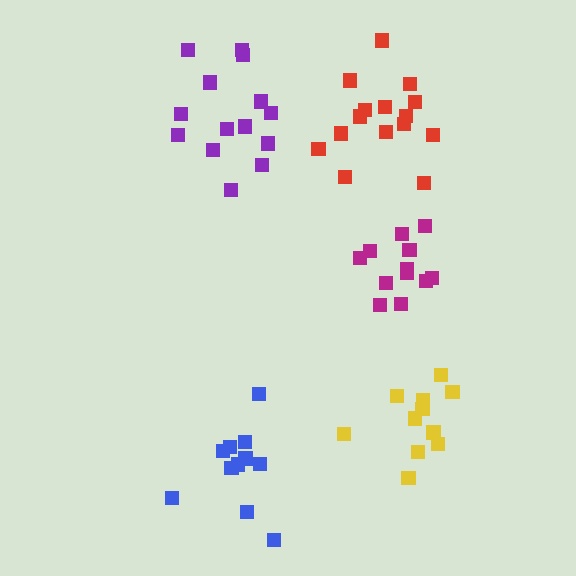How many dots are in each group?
Group 1: 14 dots, Group 2: 15 dots, Group 3: 11 dots, Group 4: 11 dots, Group 5: 12 dots (63 total).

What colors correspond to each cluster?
The clusters are colored: purple, red, yellow, blue, magenta.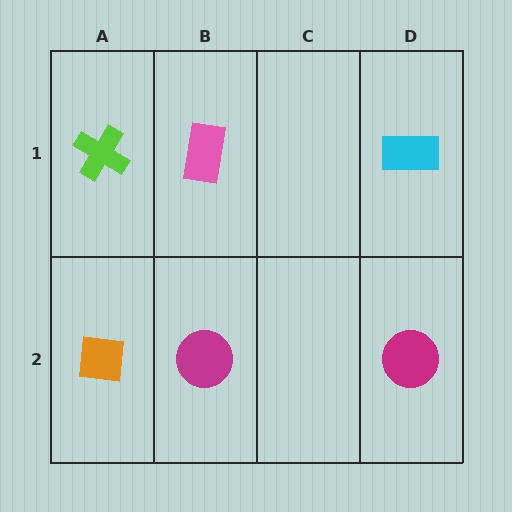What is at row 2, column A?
An orange square.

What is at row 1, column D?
A cyan rectangle.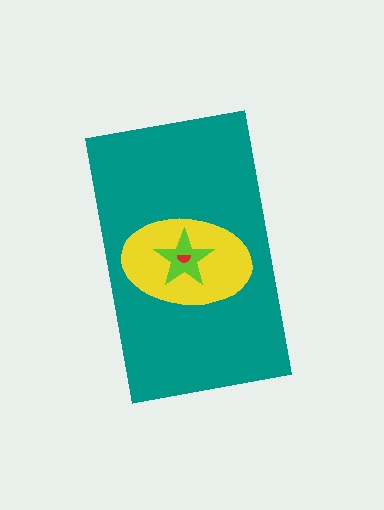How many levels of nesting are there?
4.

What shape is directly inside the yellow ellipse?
The lime star.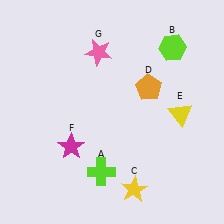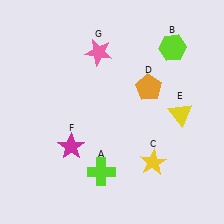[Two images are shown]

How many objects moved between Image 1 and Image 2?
1 object moved between the two images.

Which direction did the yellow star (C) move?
The yellow star (C) moved up.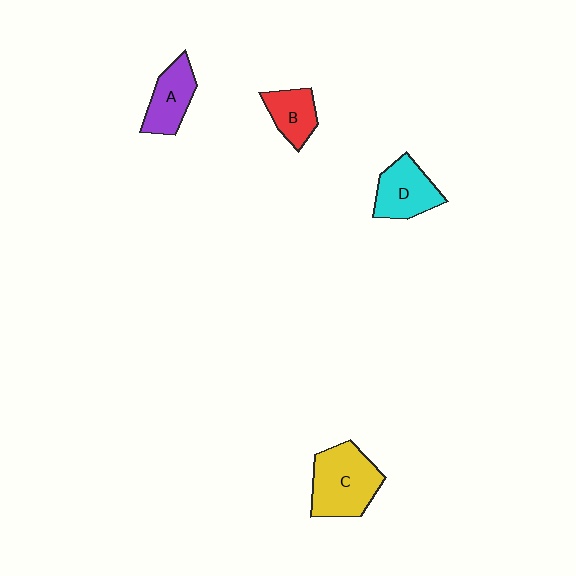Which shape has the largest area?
Shape C (yellow).